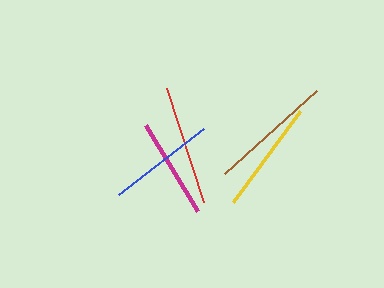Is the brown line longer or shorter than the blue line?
The brown line is longer than the blue line.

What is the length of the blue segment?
The blue segment is approximately 107 pixels long.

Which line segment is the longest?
The brown line is the longest at approximately 124 pixels.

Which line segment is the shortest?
The magenta line is the shortest at approximately 101 pixels.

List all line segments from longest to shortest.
From longest to shortest: brown, red, yellow, blue, magenta.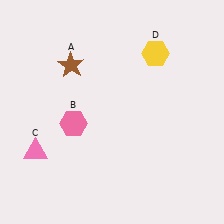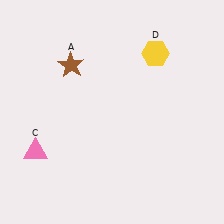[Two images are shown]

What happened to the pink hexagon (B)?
The pink hexagon (B) was removed in Image 2. It was in the bottom-left area of Image 1.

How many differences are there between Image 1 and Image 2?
There is 1 difference between the two images.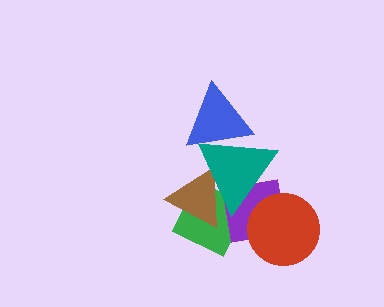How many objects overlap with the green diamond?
3 objects overlap with the green diamond.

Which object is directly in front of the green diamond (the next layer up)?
The brown triangle is directly in front of the green diamond.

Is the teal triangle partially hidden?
Yes, it is partially covered by another shape.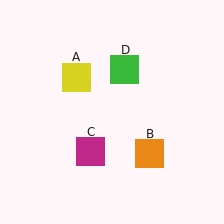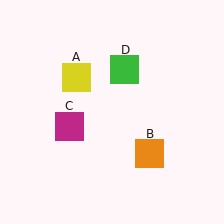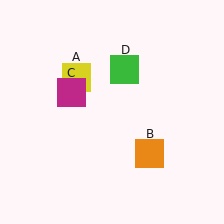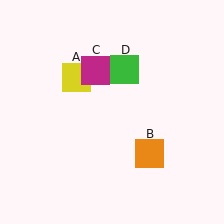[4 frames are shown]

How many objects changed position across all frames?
1 object changed position: magenta square (object C).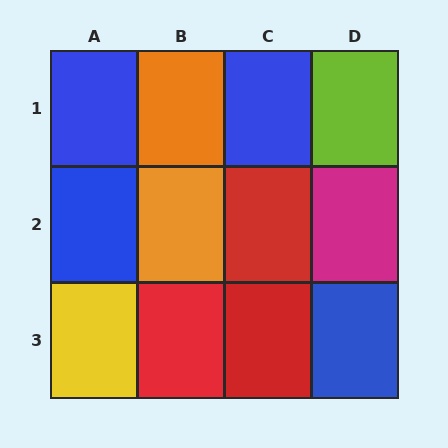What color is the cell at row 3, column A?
Yellow.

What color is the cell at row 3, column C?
Red.